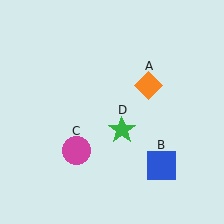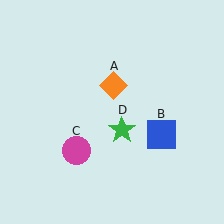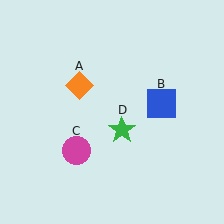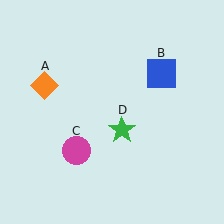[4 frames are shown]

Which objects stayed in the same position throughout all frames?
Magenta circle (object C) and green star (object D) remained stationary.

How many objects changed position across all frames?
2 objects changed position: orange diamond (object A), blue square (object B).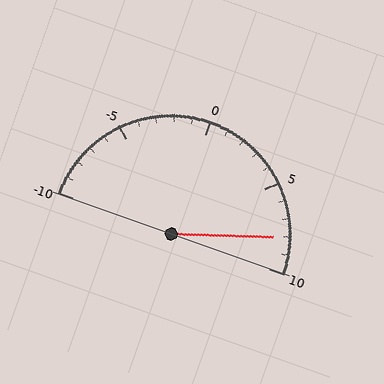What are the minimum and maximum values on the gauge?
The gauge ranges from -10 to 10.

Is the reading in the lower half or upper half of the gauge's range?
The reading is in the upper half of the range (-10 to 10).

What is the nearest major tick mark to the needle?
The nearest major tick mark is 10.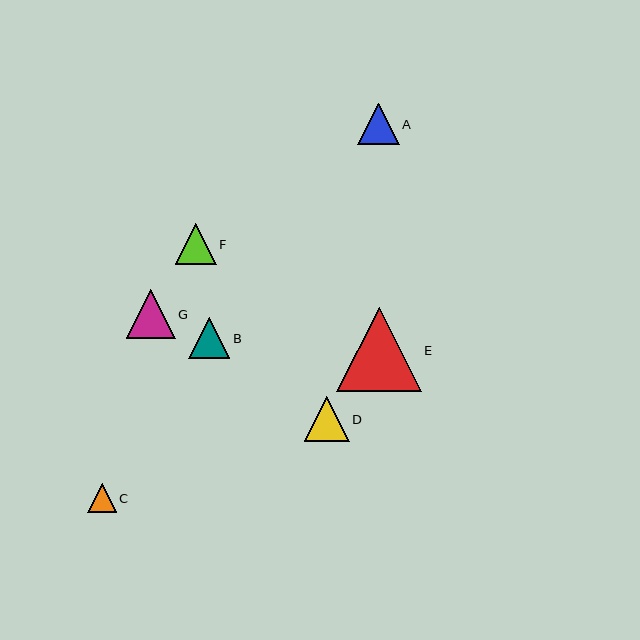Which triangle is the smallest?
Triangle C is the smallest with a size of approximately 29 pixels.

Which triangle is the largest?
Triangle E is the largest with a size of approximately 85 pixels.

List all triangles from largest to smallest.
From largest to smallest: E, G, D, A, B, F, C.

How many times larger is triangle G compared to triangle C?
Triangle G is approximately 1.7 times the size of triangle C.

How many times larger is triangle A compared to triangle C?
Triangle A is approximately 1.4 times the size of triangle C.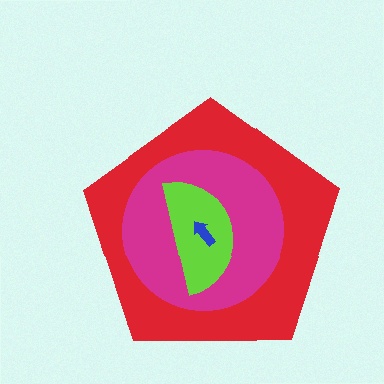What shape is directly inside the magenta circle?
The lime semicircle.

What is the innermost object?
The blue arrow.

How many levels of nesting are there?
4.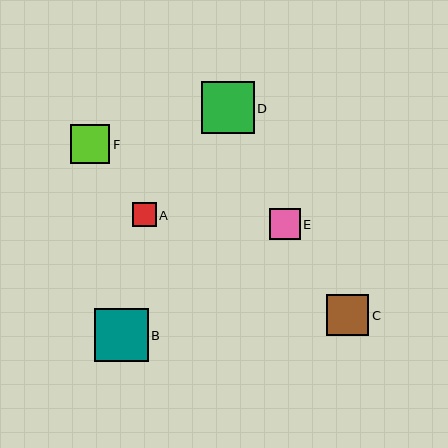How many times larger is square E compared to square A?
Square E is approximately 1.3 times the size of square A.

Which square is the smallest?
Square A is the smallest with a size of approximately 24 pixels.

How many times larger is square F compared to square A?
Square F is approximately 1.7 times the size of square A.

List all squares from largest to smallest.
From largest to smallest: B, D, C, F, E, A.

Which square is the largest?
Square B is the largest with a size of approximately 53 pixels.